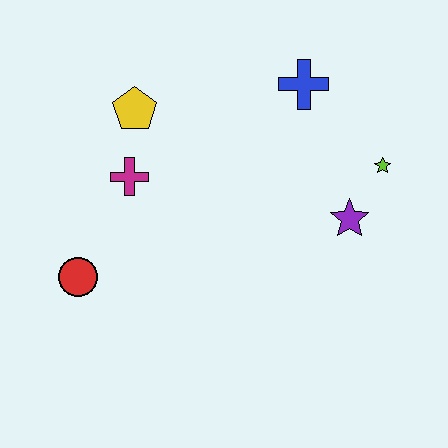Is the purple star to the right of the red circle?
Yes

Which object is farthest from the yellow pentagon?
The lime star is farthest from the yellow pentagon.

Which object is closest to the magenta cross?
The yellow pentagon is closest to the magenta cross.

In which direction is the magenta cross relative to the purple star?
The magenta cross is to the left of the purple star.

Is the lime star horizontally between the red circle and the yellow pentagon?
No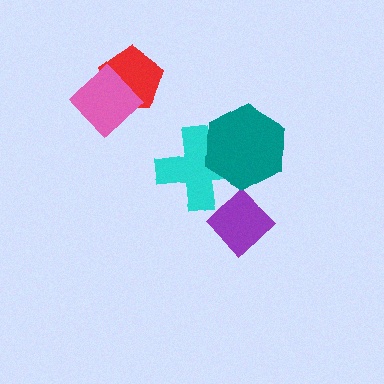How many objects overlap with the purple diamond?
1 object overlaps with the purple diamond.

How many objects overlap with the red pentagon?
1 object overlaps with the red pentagon.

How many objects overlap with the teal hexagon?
1 object overlaps with the teal hexagon.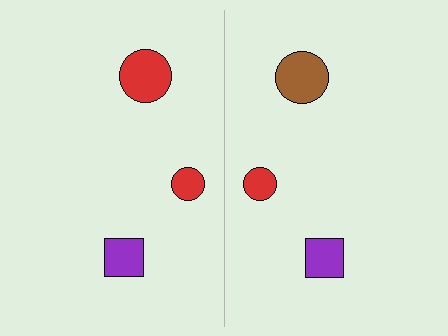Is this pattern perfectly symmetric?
No, the pattern is not perfectly symmetric. The brown circle on the right side breaks the symmetry — its mirror counterpart is red.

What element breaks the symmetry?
The brown circle on the right side breaks the symmetry — its mirror counterpart is red.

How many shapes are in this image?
There are 6 shapes in this image.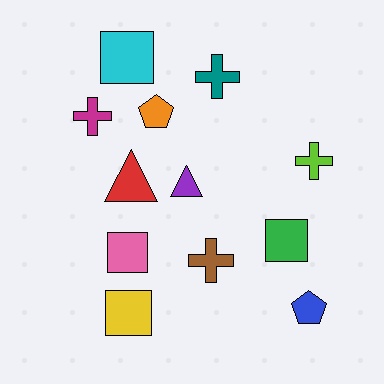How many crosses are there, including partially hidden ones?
There are 4 crosses.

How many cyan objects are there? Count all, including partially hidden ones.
There is 1 cyan object.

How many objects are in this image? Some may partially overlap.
There are 12 objects.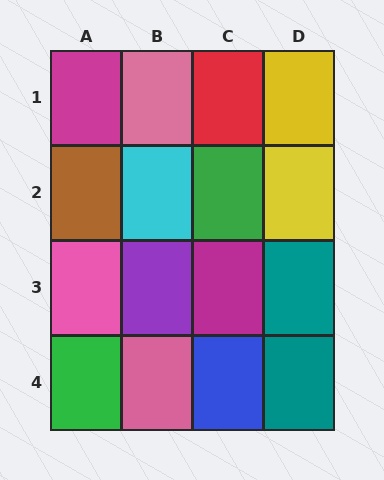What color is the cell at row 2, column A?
Brown.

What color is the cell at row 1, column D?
Yellow.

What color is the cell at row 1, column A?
Magenta.